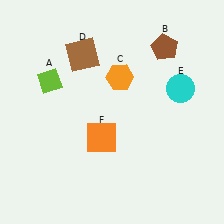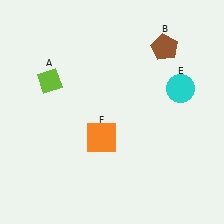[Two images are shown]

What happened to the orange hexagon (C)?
The orange hexagon (C) was removed in Image 2. It was in the top-right area of Image 1.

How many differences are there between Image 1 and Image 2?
There are 2 differences between the two images.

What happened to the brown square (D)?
The brown square (D) was removed in Image 2. It was in the top-left area of Image 1.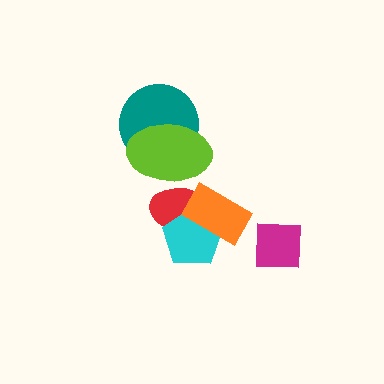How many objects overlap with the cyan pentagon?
2 objects overlap with the cyan pentagon.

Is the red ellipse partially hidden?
Yes, it is partially covered by another shape.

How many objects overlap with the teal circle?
1 object overlaps with the teal circle.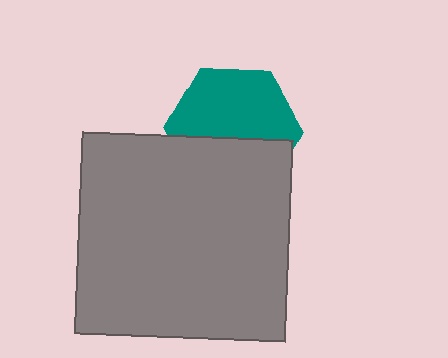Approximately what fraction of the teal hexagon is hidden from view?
Roughly 42% of the teal hexagon is hidden behind the gray rectangle.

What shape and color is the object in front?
The object in front is a gray rectangle.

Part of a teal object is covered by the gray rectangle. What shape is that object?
It is a hexagon.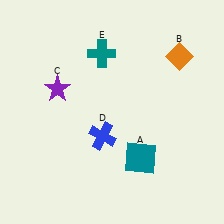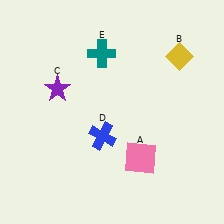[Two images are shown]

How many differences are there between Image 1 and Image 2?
There are 2 differences between the two images.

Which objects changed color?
A changed from teal to pink. B changed from orange to yellow.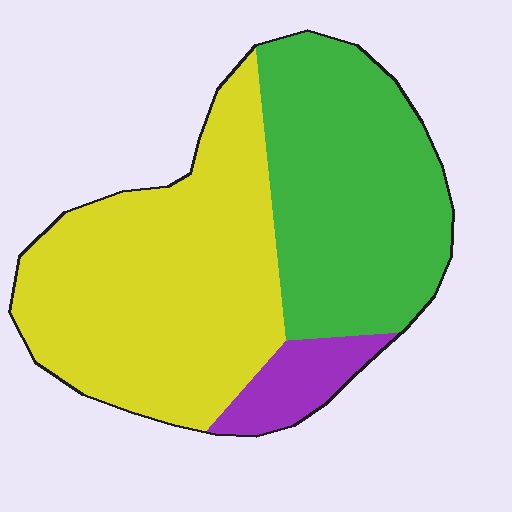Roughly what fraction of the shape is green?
Green covers roughly 40% of the shape.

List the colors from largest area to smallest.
From largest to smallest: yellow, green, purple.